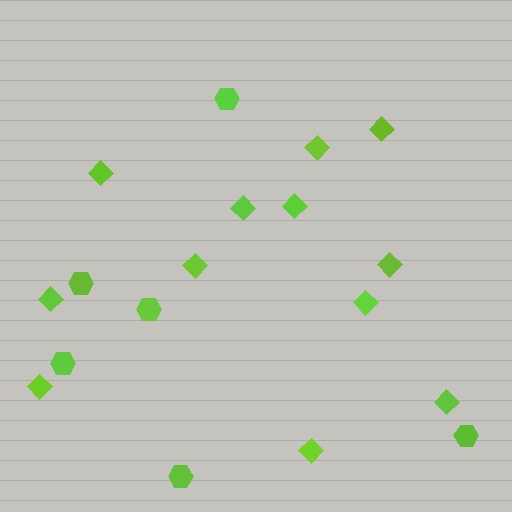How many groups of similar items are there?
There are 2 groups: one group of diamonds (12) and one group of hexagons (6).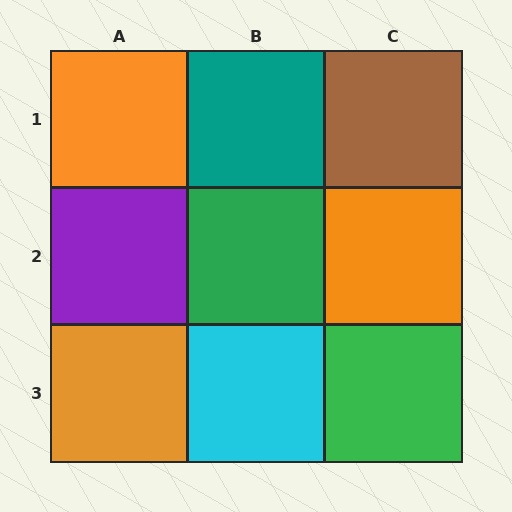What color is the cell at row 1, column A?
Orange.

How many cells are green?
2 cells are green.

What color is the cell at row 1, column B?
Teal.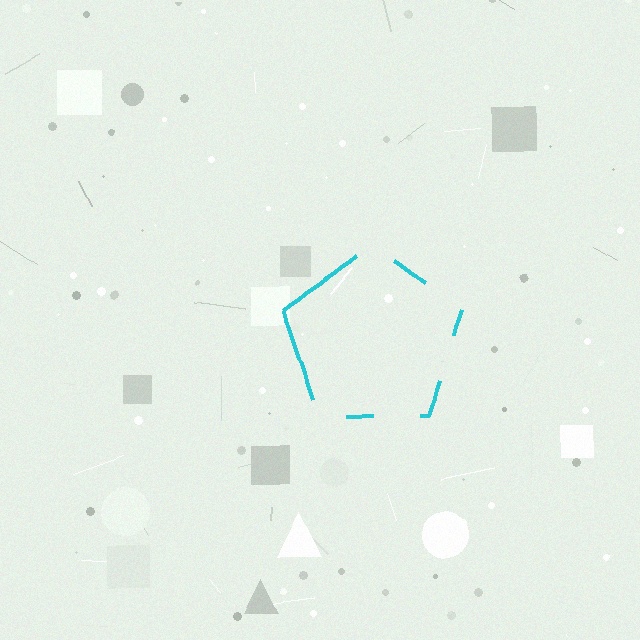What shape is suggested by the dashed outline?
The dashed outline suggests a pentagon.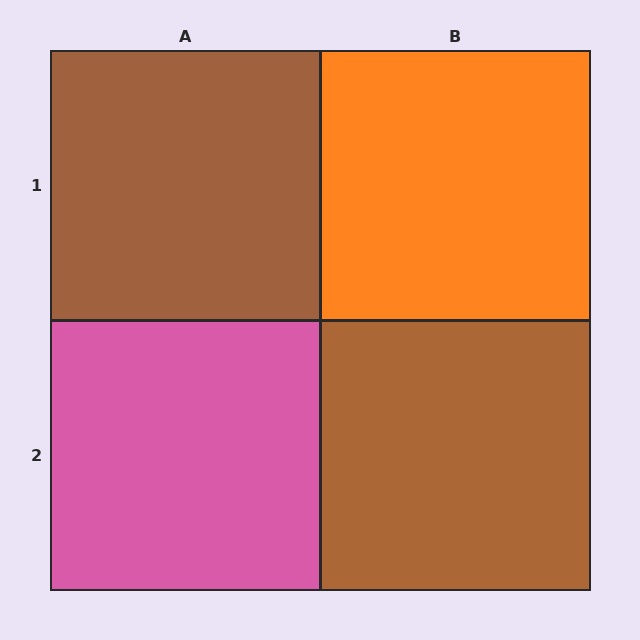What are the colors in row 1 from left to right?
Brown, orange.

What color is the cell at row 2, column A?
Pink.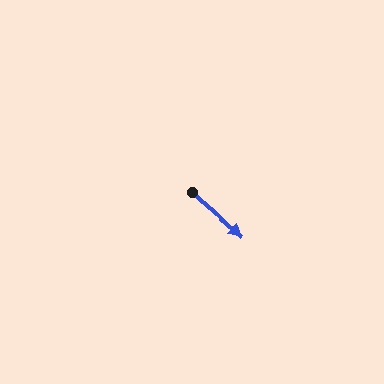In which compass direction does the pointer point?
Southeast.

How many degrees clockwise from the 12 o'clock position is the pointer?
Approximately 131 degrees.